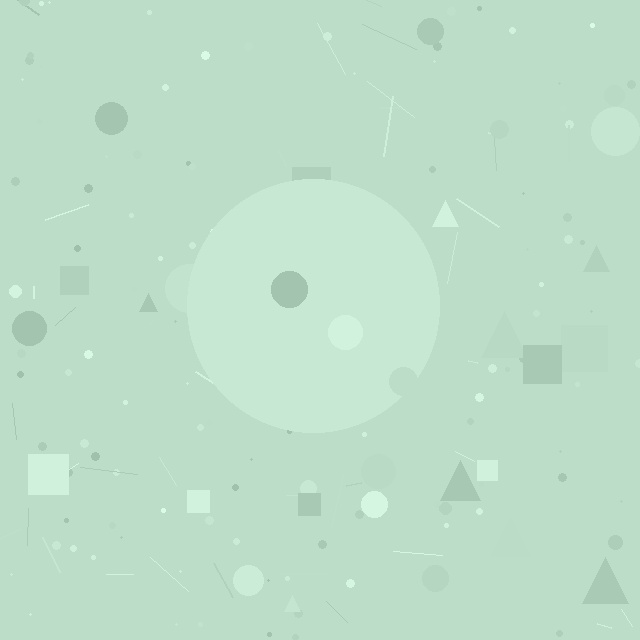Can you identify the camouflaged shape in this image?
The camouflaged shape is a circle.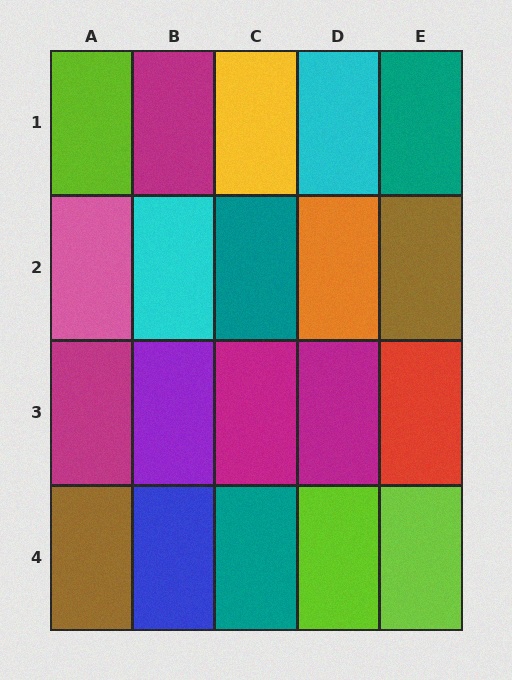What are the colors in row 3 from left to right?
Magenta, purple, magenta, magenta, red.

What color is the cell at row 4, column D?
Lime.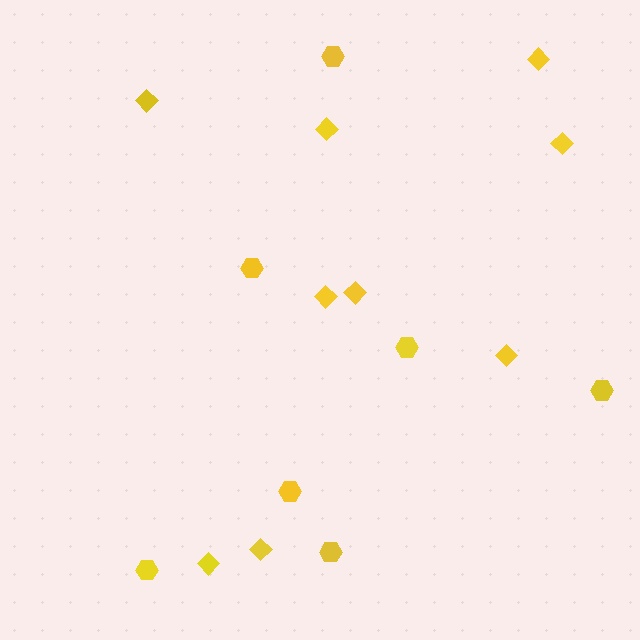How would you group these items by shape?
There are 2 groups: one group of hexagons (7) and one group of diamonds (9).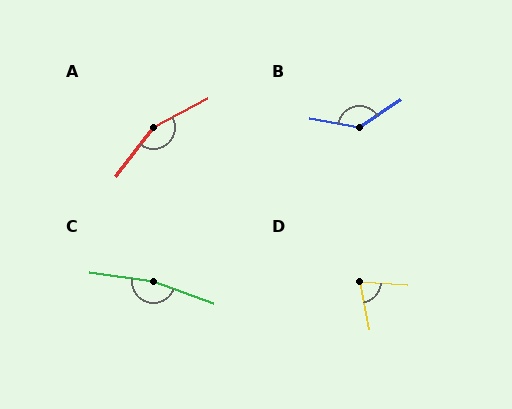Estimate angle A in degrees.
Approximately 155 degrees.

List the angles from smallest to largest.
D (76°), B (137°), A (155°), C (168°).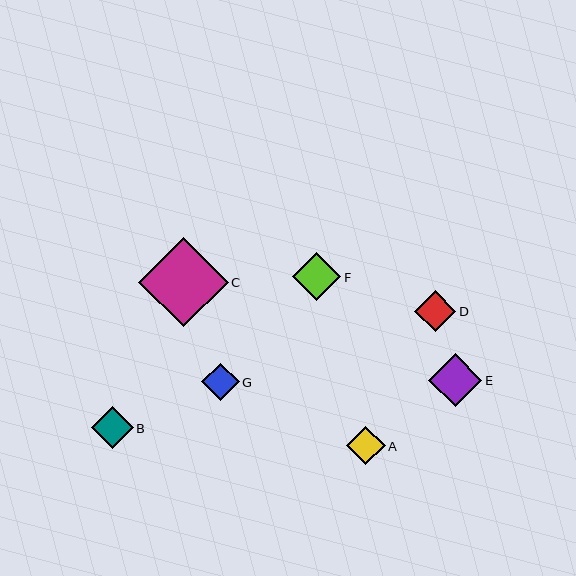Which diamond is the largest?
Diamond C is the largest with a size of approximately 90 pixels.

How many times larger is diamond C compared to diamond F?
Diamond C is approximately 1.9 times the size of diamond F.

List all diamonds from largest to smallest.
From largest to smallest: C, E, F, B, D, A, G.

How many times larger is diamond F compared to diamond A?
Diamond F is approximately 1.2 times the size of diamond A.